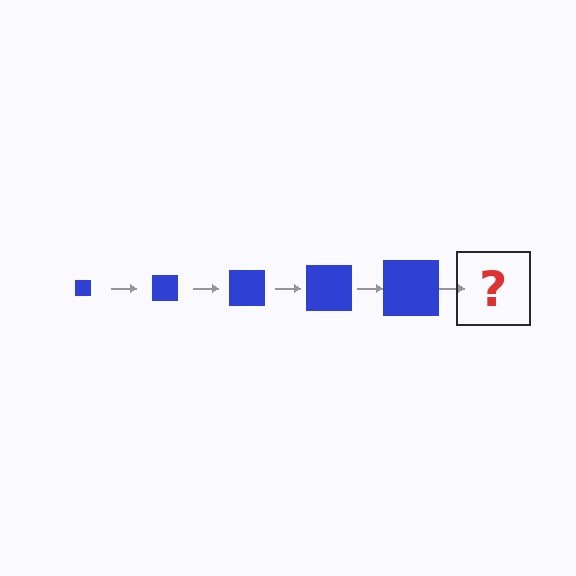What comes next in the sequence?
The next element should be a blue square, larger than the previous one.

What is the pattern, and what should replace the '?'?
The pattern is that the square gets progressively larger each step. The '?' should be a blue square, larger than the previous one.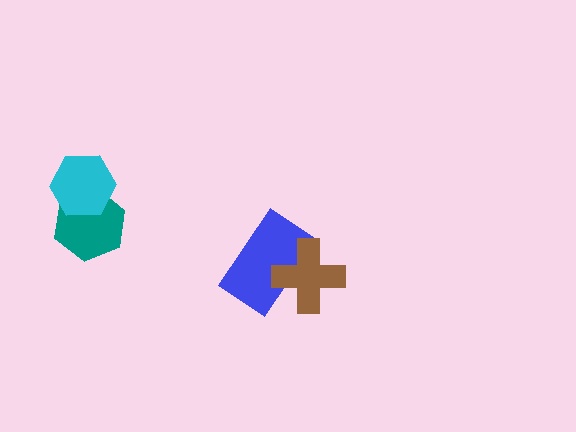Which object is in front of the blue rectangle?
The brown cross is in front of the blue rectangle.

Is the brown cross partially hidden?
No, no other shape covers it.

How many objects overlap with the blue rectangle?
1 object overlaps with the blue rectangle.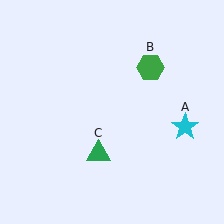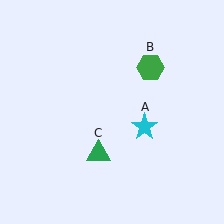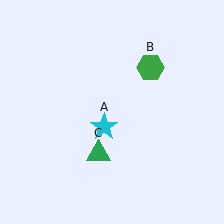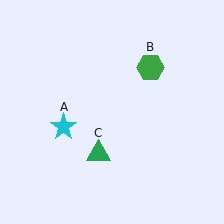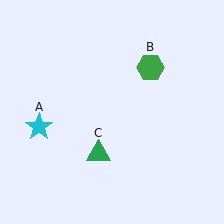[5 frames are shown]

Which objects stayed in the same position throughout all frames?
Green hexagon (object B) and green triangle (object C) remained stationary.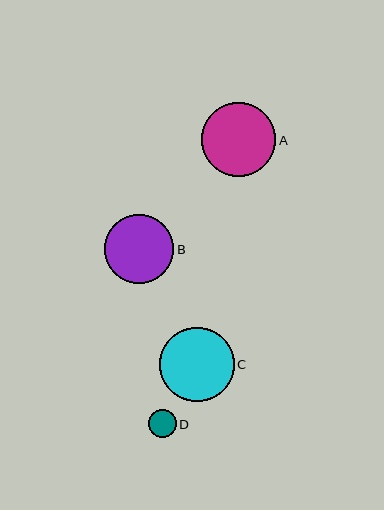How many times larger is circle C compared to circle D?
Circle C is approximately 2.7 times the size of circle D.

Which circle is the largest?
Circle C is the largest with a size of approximately 74 pixels.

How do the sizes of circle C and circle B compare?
Circle C and circle B are approximately the same size.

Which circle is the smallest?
Circle D is the smallest with a size of approximately 28 pixels.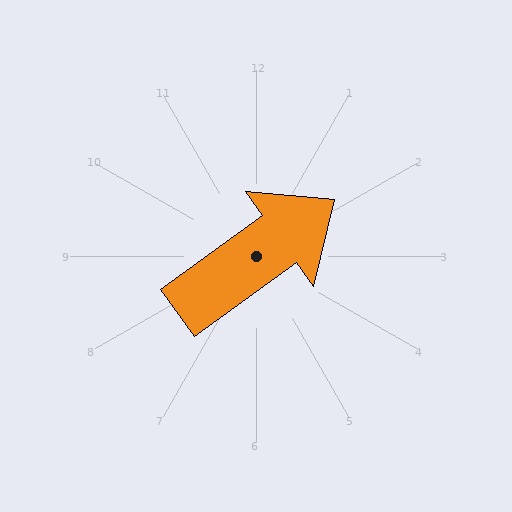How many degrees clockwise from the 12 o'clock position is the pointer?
Approximately 54 degrees.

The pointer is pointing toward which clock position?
Roughly 2 o'clock.